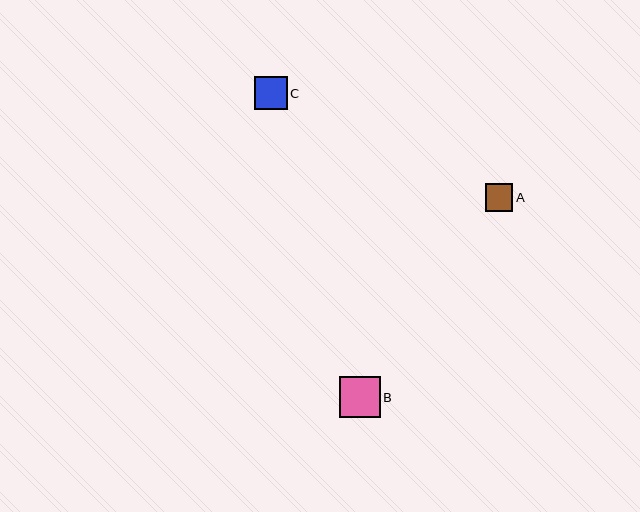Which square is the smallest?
Square A is the smallest with a size of approximately 27 pixels.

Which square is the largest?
Square B is the largest with a size of approximately 41 pixels.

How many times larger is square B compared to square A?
Square B is approximately 1.5 times the size of square A.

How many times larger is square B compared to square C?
Square B is approximately 1.3 times the size of square C.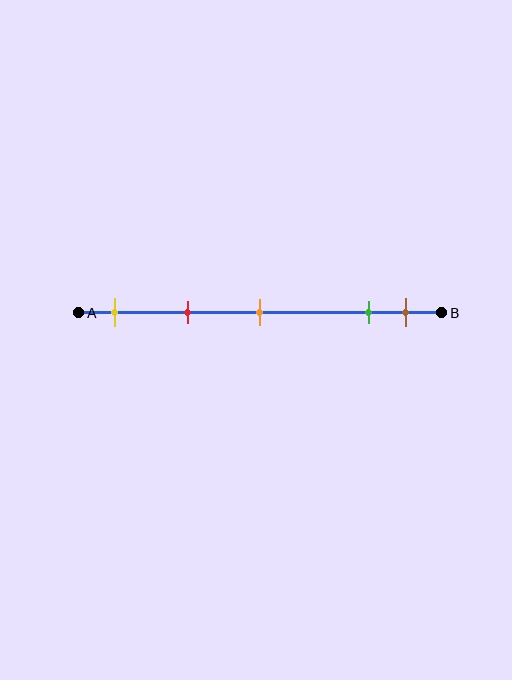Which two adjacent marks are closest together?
The green and brown marks are the closest adjacent pair.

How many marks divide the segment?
There are 5 marks dividing the segment.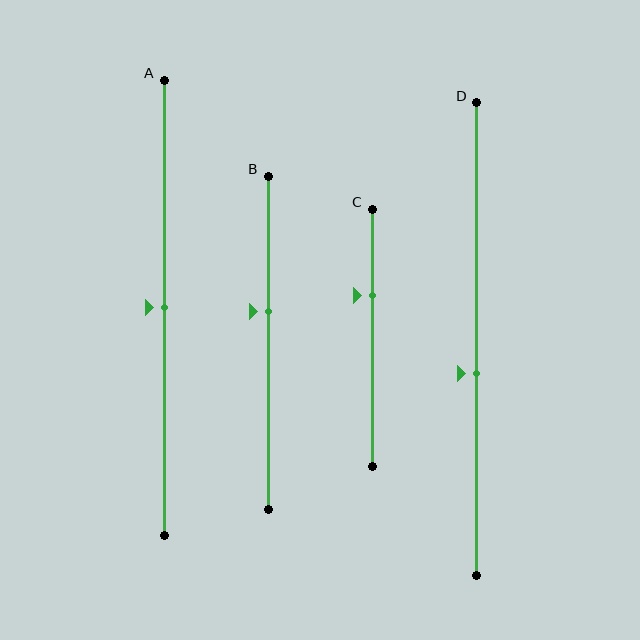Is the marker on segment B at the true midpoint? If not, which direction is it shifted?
No, the marker on segment B is shifted upward by about 9% of the segment length.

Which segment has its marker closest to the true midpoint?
Segment A has its marker closest to the true midpoint.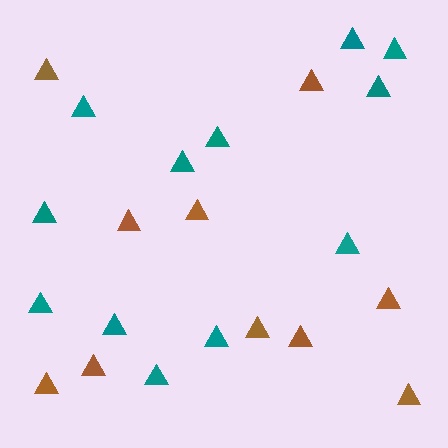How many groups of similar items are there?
There are 2 groups: one group of teal triangles (12) and one group of brown triangles (10).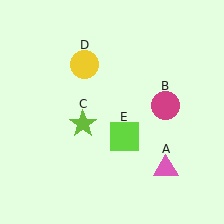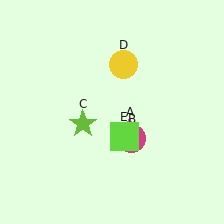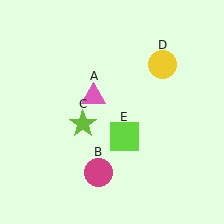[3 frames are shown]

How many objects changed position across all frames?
3 objects changed position: pink triangle (object A), magenta circle (object B), yellow circle (object D).